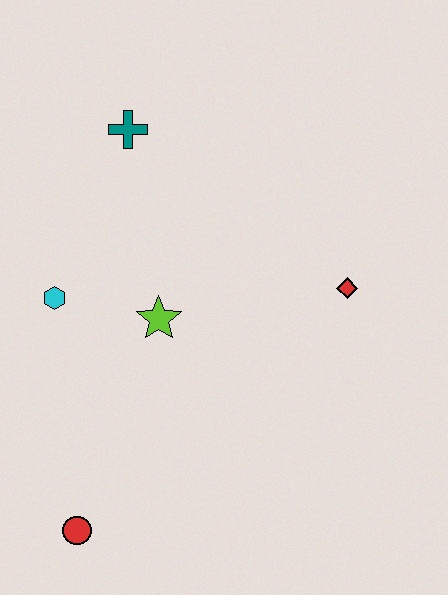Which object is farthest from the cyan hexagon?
The red diamond is farthest from the cyan hexagon.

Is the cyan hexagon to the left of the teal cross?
Yes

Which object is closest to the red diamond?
The lime star is closest to the red diamond.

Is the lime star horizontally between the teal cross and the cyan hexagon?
No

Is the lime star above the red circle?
Yes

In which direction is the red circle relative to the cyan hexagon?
The red circle is below the cyan hexagon.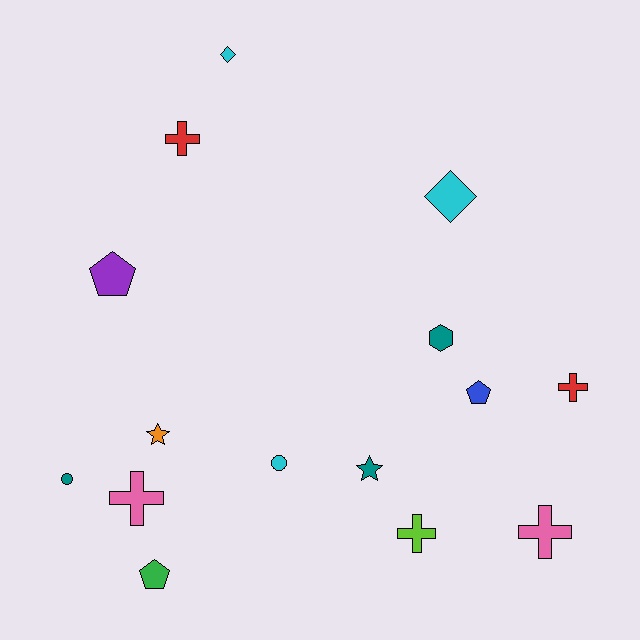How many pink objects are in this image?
There are 2 pink objects.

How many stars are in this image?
There are 2 stars.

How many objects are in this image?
There are 15 objects.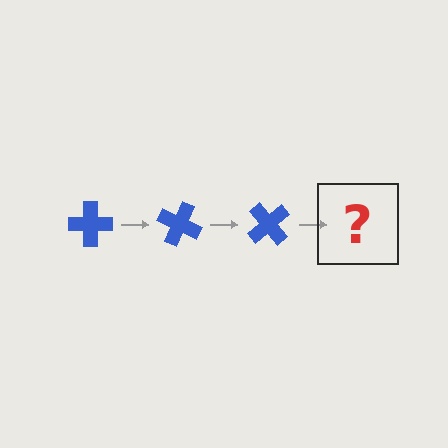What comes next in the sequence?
The next element should be a blue cross rotated 75 degrees.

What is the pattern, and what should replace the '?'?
The pattern is that the cross rotates 25 degrees each step. The '?' should be a blue cross rotated 75 degrees.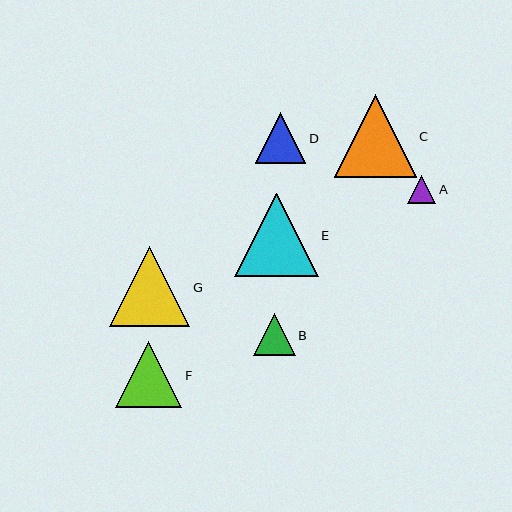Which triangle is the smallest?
Triangle A is the smallest with a size of approximately 28 pixels.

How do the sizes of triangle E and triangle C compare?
Triangle E and triangle C are approximately the same size.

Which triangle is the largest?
Triangle E is the largest with a size of approximately 84 pixels.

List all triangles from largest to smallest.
From largest to smallest: E, C, G, F, D, B, A.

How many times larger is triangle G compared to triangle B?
Triangle G is approximately 1.9 times the size of triangle B.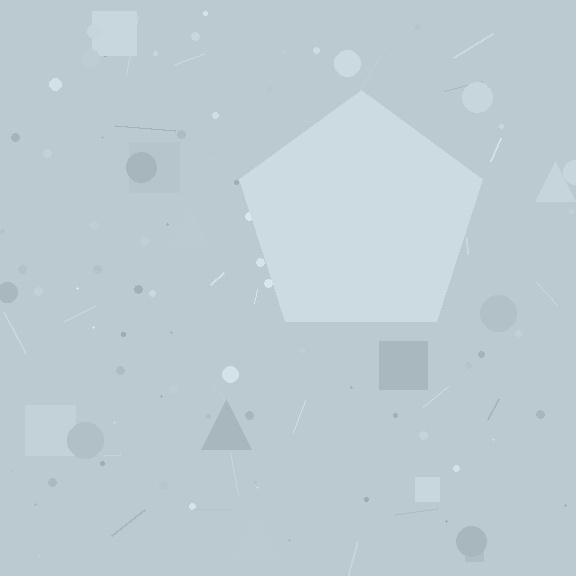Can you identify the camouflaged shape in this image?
The camouflaged shape is a pentagon.